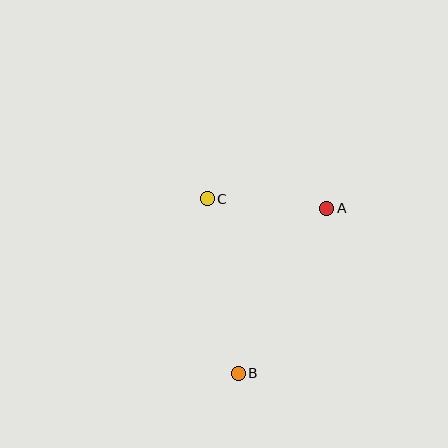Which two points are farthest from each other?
Points A and B are farthest from each other.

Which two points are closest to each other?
Points A and C are closest to each other.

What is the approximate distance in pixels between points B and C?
The distance between B and C is approximately 178 pixels.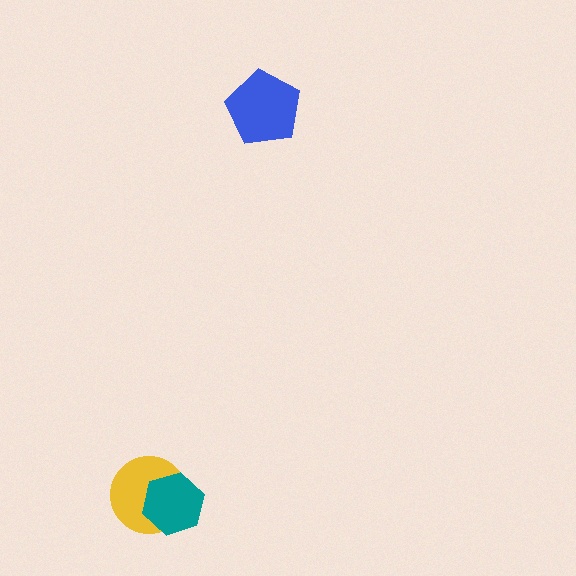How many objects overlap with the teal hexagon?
1 object overlaps with the teal hexagon.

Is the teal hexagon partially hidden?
No, no other shape covers it.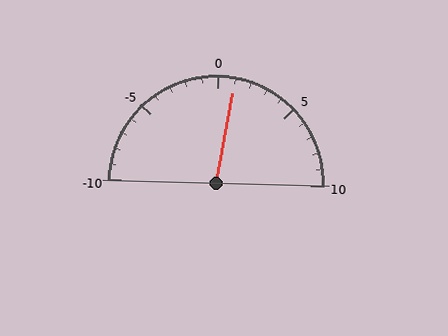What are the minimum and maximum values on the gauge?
The gauge ranges from -10 to 10.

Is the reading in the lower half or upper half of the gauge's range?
The reading is in the upper half of the range (-10 to 10).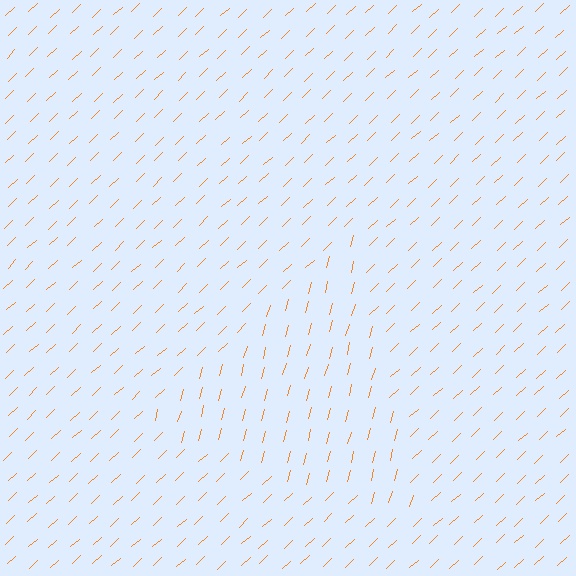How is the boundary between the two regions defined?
The boundary is defined purely by a change in line orientation (approximately 32 degrees difference). All lines are the same color and thickness.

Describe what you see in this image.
The image is filled with small orange line segments. A triangle region in the image has lines oriented differently from the surrounding lines, creating a visible texture boundary.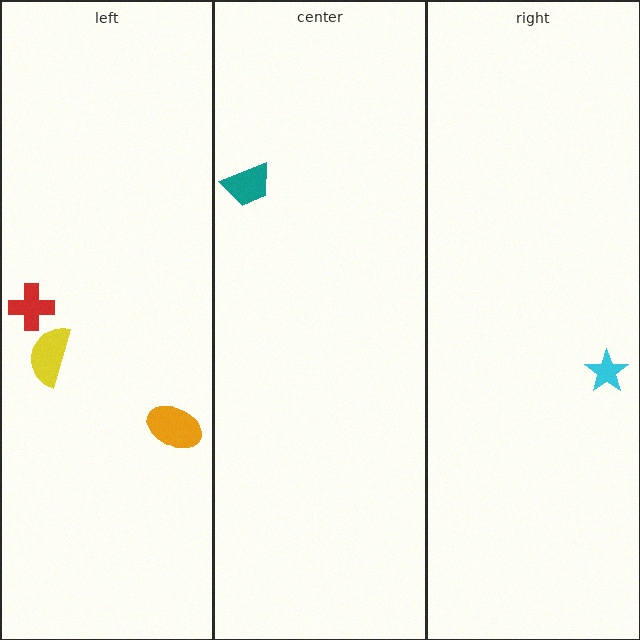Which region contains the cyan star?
The right region.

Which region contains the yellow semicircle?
The left region.